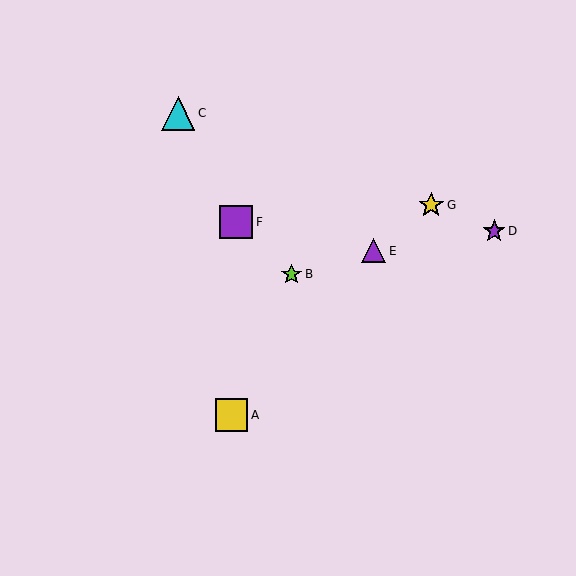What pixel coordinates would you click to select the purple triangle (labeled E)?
Click at (374, 251) to select the purple triangle E.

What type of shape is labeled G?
Shape G is a yellow star.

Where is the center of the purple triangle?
The center of the purple triangle is at (374, 251).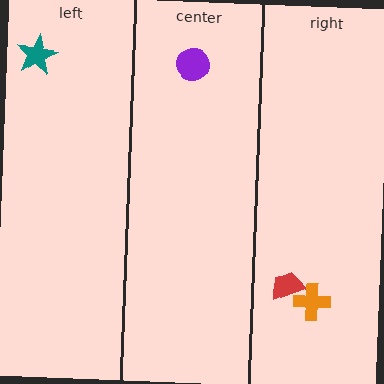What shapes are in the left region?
The teal star.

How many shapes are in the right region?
2.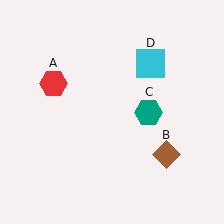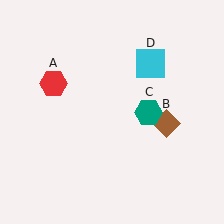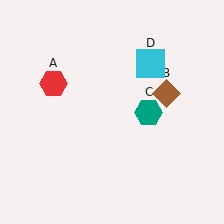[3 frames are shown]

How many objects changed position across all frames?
1 object changed position: brown diamond (object B).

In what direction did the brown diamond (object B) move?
The brown diamond (object B) moved up.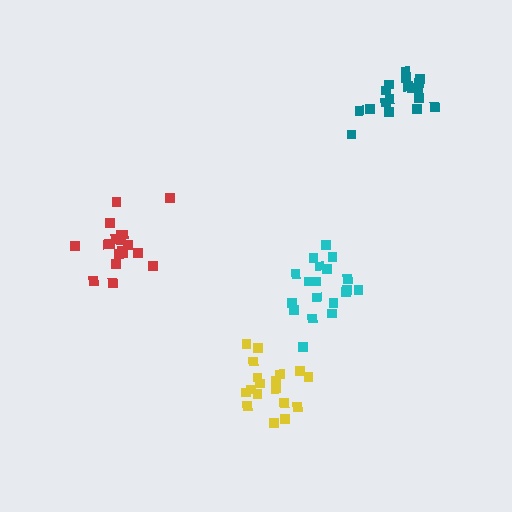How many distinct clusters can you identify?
There are 4 distinct clusters.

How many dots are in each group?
Group 1: 19 dots, Group 2: 18 dots, Group 3: 19 dots, Group 4: 18 dots (74 total).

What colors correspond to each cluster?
The clusters are colored: cyan, teal, red, yellow.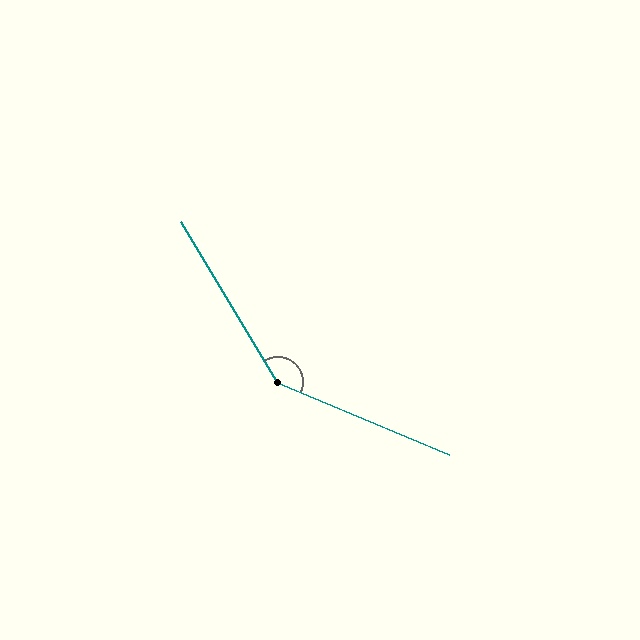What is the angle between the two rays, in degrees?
Approximately 144 degrees.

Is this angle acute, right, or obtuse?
It is obtuse.